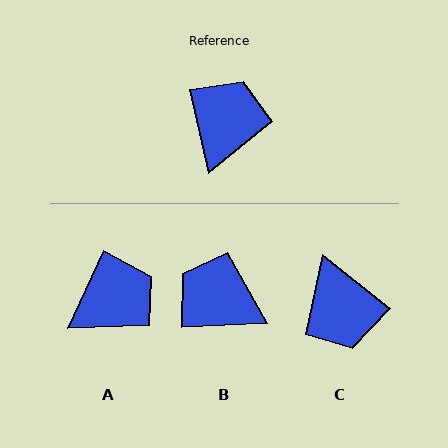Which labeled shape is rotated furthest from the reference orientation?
C, about 141 degrees away.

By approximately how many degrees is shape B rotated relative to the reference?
Approximately 80 degrees counter-clockwise.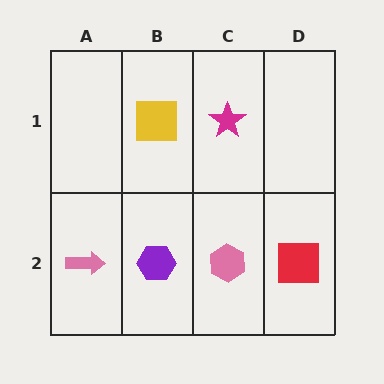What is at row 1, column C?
A magenta star.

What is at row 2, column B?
A purple hexagon.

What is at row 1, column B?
A yellow square.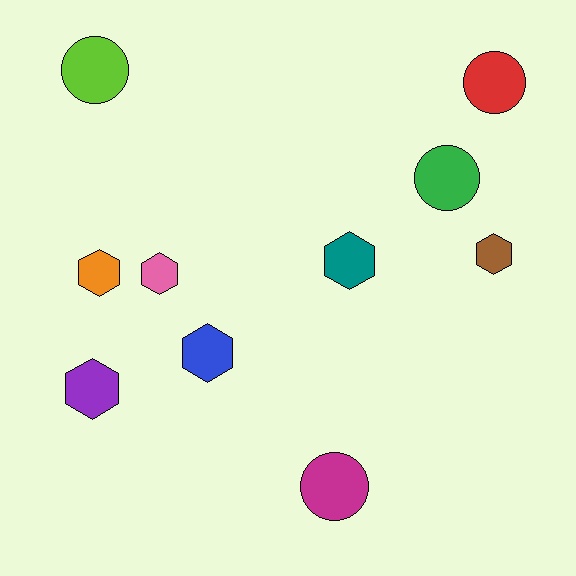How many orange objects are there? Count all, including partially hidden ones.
There is 1 orange object.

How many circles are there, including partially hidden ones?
There are 4 circles.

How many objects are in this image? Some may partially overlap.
There are 10 objects.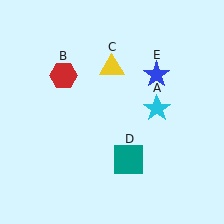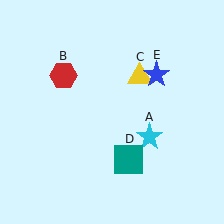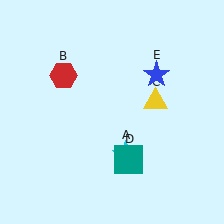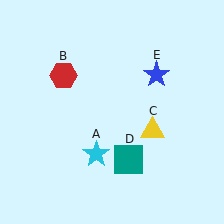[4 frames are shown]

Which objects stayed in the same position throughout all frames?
Red hexagon (object B) and teal square (object D) and blue star (object E) remained stationary.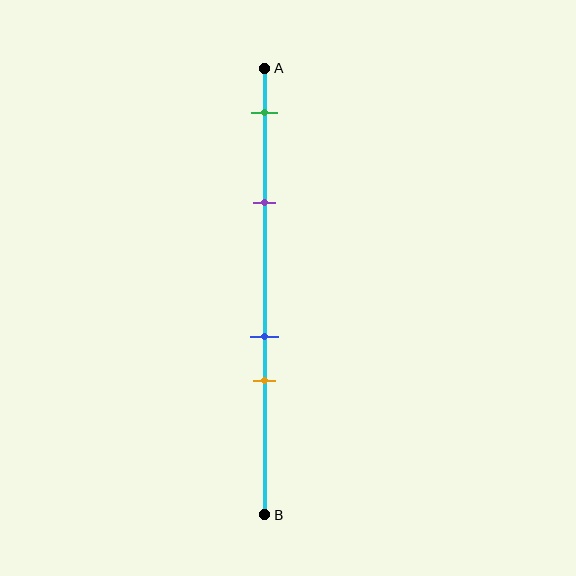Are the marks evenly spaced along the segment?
No, the marks are not evenly spaced.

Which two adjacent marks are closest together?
The blue and orange marks are the closest adjacent pair.